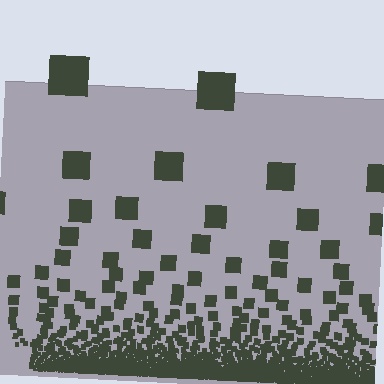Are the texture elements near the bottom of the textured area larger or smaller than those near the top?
Smaller. The gradient is inverted — elements near the bottom are smaller and denser.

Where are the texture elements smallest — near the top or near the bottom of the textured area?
Near the bottom.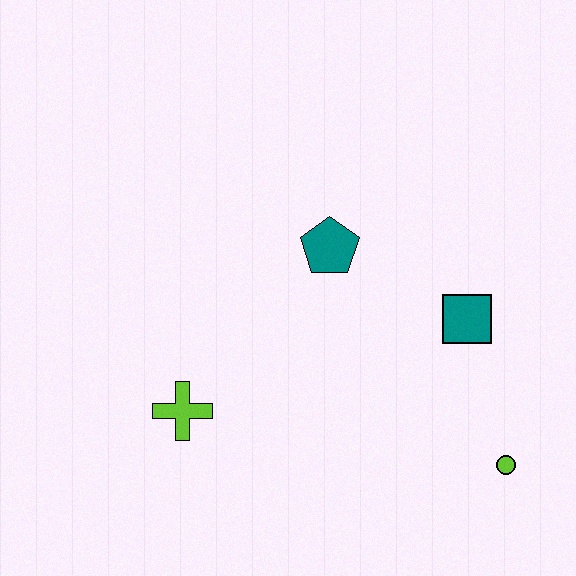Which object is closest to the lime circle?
The teal square is closest to the lime circle.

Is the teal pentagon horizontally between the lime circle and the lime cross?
Yes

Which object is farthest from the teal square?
The lime cross is farthest from the teal square.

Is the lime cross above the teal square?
No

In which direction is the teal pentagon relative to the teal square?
The teal pentagon is to the left of the teal square.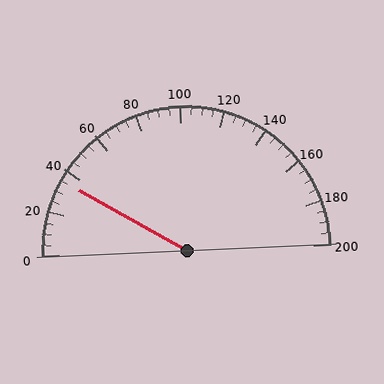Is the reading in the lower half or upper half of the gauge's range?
The reading is in the lower half of the range (0 to 200).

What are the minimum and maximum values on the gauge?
The gauge ranges from 0 to 200.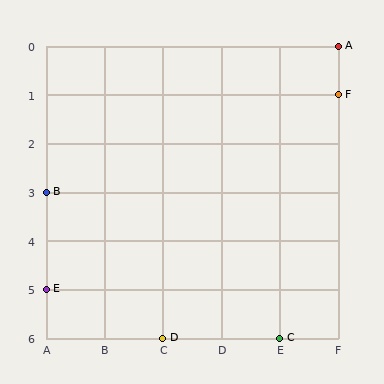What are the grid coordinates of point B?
Point B is at grid coordinates (A, 3).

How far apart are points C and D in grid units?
Points C and D are 2 columns apart.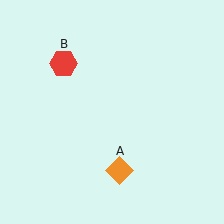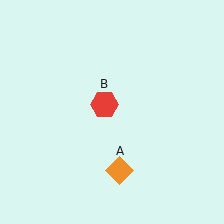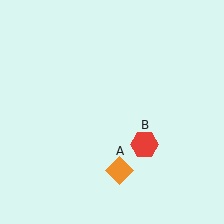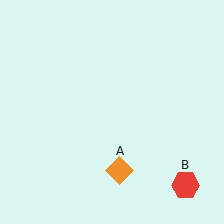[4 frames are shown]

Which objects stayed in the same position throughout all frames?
Orange diamond (object A) remained stationary.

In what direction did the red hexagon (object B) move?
The red hexagon (object B) moved down and to the right.